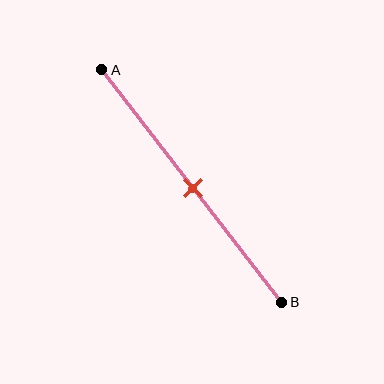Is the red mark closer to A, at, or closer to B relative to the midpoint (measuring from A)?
The red mark is approximately at the midpoint of segment AB.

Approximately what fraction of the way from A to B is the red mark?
The red mark is approximately 50% of the way from A to B.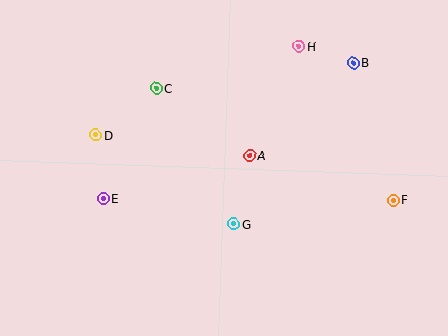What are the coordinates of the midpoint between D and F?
The midpoint between D and F is at (245, 168).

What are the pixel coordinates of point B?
Point B is at (353, 63).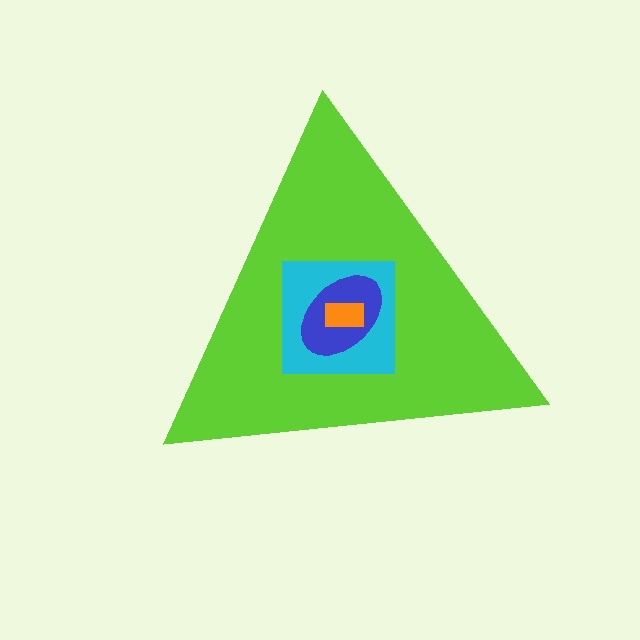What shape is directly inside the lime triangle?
The cyan square.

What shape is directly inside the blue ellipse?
The orange rectangle.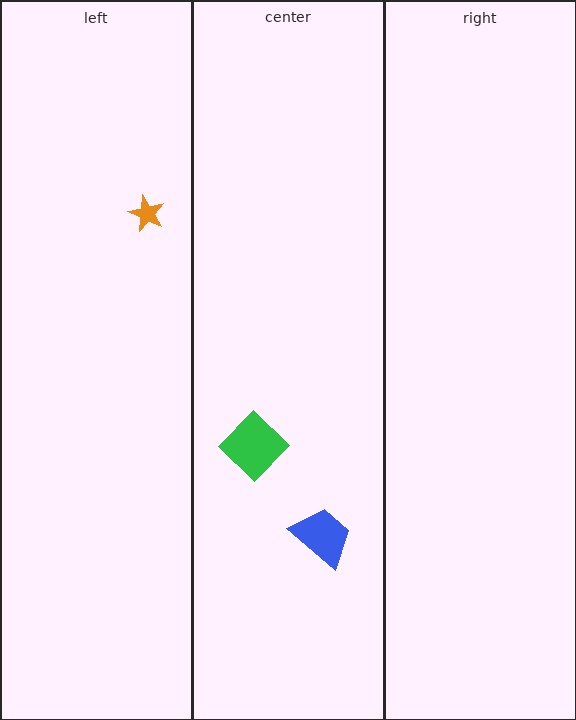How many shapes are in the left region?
1.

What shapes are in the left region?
The orange star.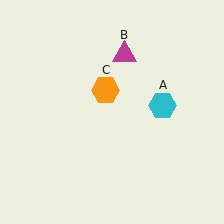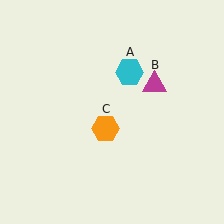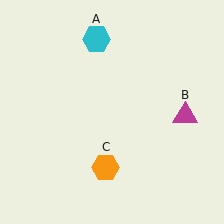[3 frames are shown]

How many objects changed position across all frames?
3 objects changed position: cyan hexagon (object A), magenta triangle (object B), orange hexagon (object C).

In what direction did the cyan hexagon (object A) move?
The cyan hexagon (object A) moved up and to the left.